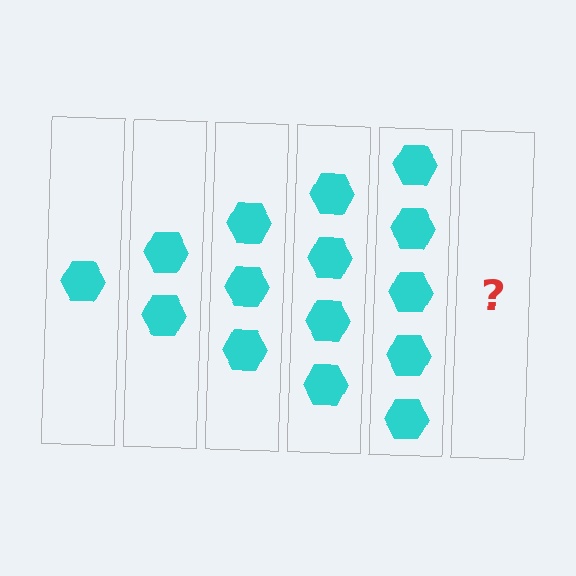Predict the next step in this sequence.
The next step is 6 hexagons.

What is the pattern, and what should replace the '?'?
The pattern is that each step adds one more hexagon. The '?' should be 6 hexagons.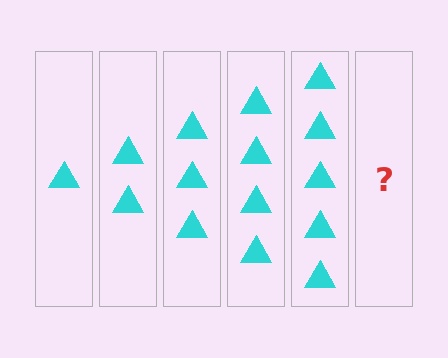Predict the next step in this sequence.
The next step is 6 triangles.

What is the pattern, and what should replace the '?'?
The pattern is that each step adds one more triangle. The '?' should be 6 triangles.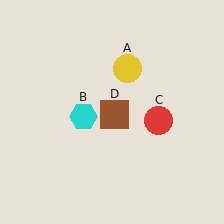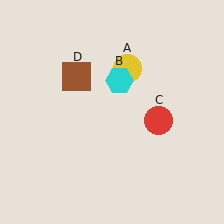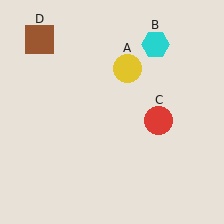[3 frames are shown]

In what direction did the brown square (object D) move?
The brown square (object D) moved up and to the left.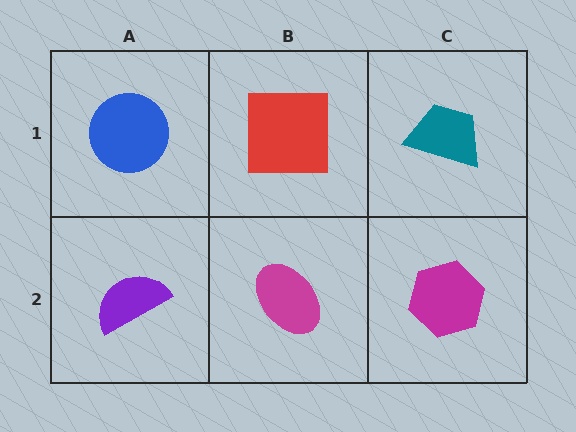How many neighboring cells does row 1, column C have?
2.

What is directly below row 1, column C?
A magenta hexagon.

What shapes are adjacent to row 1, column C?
A magenta hexagon (row 2, column C), a red square (row 1, column B).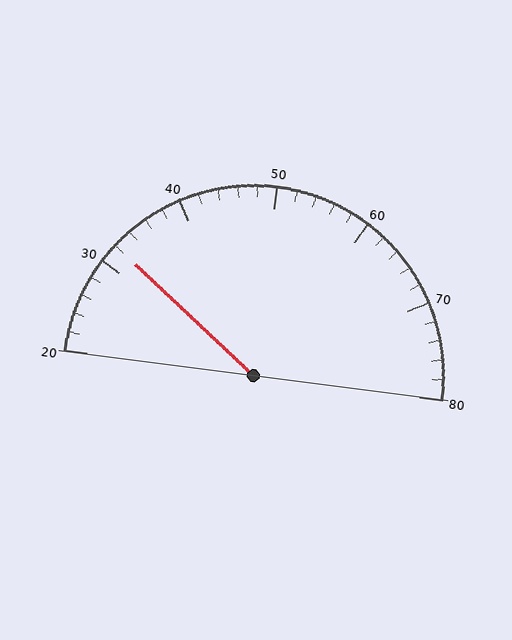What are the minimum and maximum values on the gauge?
The gauge ranges from 20 to 80.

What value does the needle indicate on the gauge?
The needle indicates approximately 32.